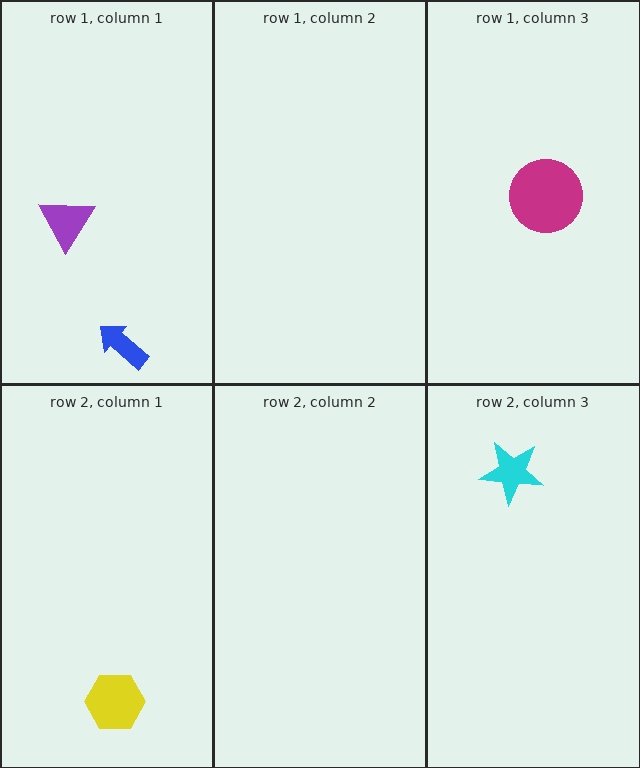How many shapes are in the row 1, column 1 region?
2.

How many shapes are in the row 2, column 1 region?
1.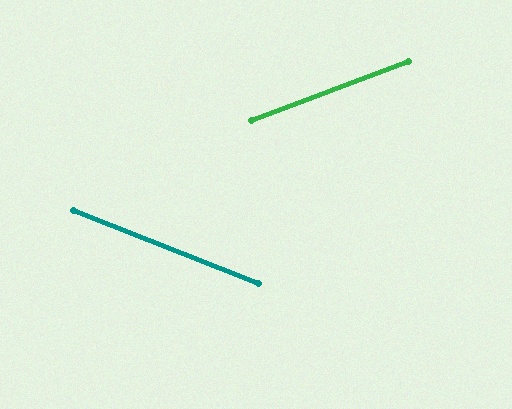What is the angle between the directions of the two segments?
Approximately 42 degrees.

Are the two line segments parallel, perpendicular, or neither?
Neither parallel nor perpendicular — they differ by about 42°.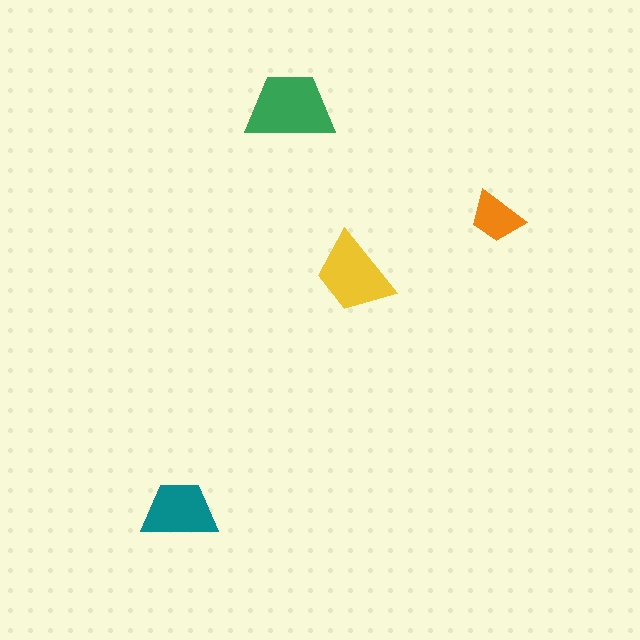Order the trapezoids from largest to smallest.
the green one, the yellow one, the teal one, the orange one.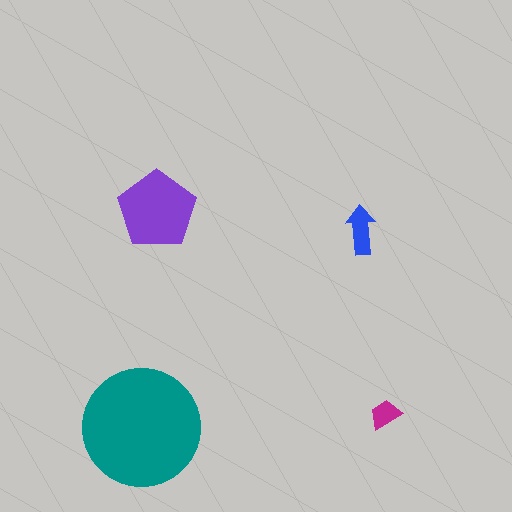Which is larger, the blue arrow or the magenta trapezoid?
The blue arrow.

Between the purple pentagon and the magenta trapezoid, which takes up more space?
The purple pentagon.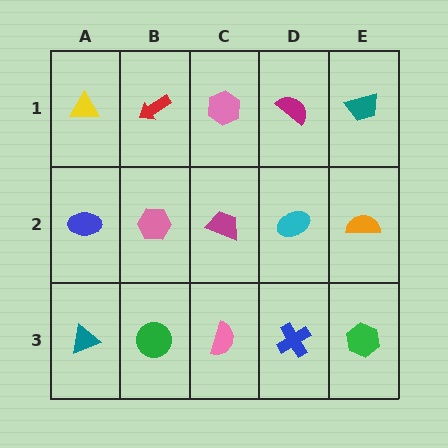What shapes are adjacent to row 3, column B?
A pink hexagon (row 2, column B), a teal triangle (row 3, column A), a pink semicircle (row 3, column C).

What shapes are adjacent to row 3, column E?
An orange semicircle (row 2, column E), a blue cross (row 3, column D).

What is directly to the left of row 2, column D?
A magenta trapezoid.